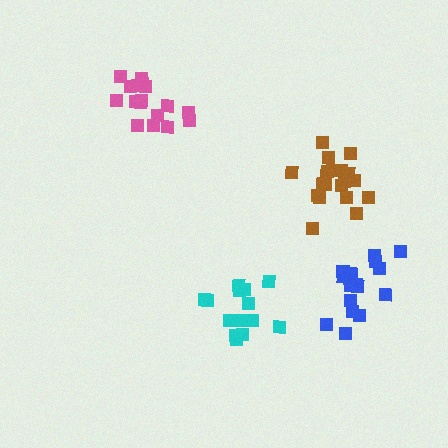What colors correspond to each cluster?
The clusters are colored: blue, pink, brown, cyan.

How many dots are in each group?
Group 1: 18 dots, Group 2: 17 dots, Group 3: 20 dots, Group 4: 14 dots (69 total).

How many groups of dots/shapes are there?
There are 4 groups.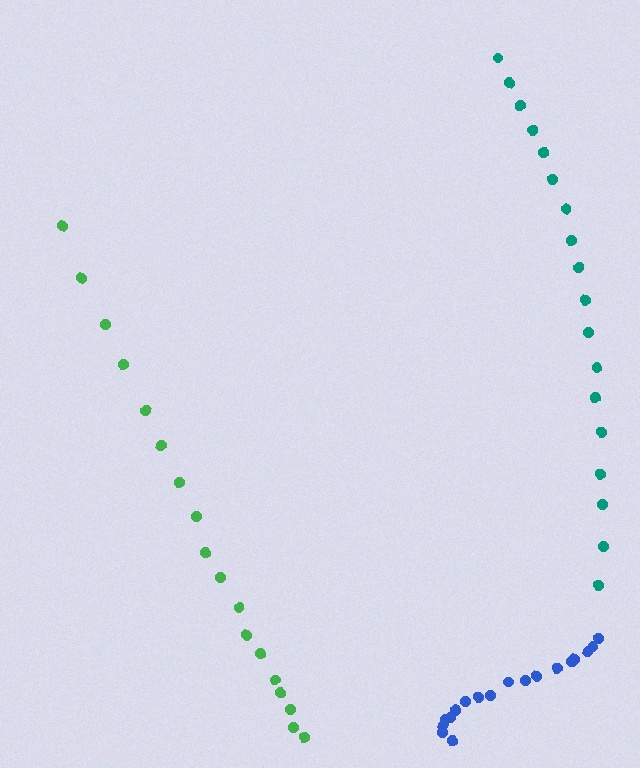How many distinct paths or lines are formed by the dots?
There are 3 distinct paths.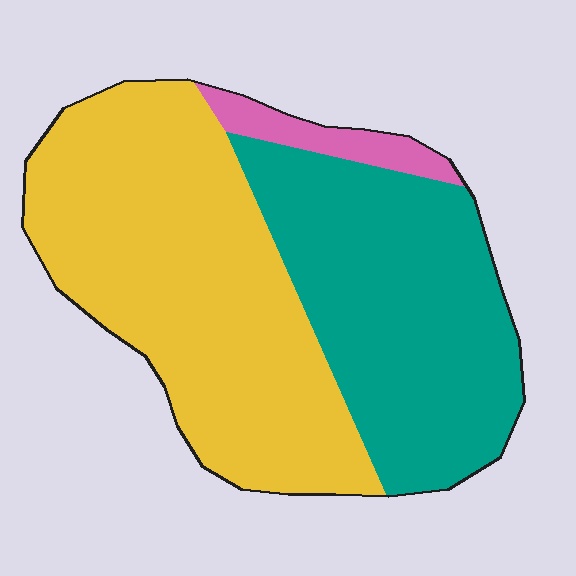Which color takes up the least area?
Pink, at roughly 5%.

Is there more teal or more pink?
Teal.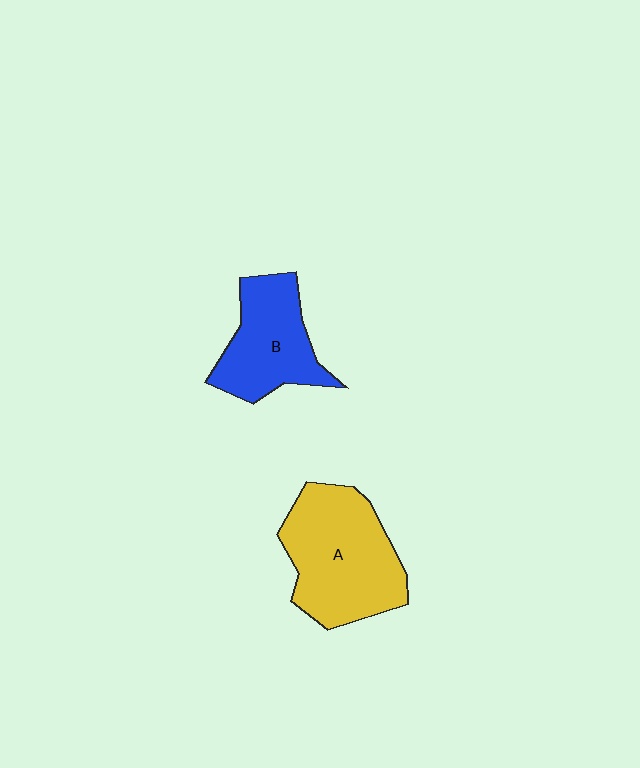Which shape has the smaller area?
Shape B (blue).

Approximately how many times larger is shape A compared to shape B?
Approximately 1.4 times.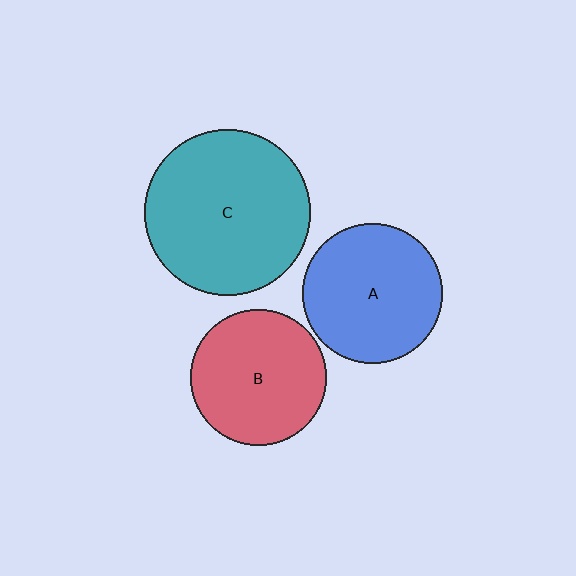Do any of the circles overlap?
No, none of the circles overlap.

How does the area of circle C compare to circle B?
Approximately 1.5 times.